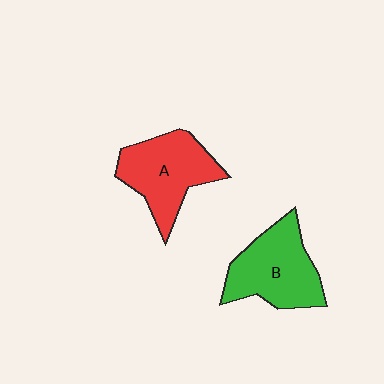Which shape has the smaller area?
Shape A (red).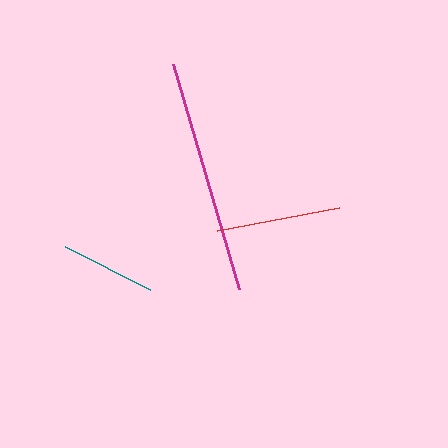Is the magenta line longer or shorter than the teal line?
The magenta line is longer than the teal line.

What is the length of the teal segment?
The teal segment is approximately 94 pixels long.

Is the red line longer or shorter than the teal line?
The red line is longer than the teal line.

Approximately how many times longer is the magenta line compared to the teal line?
The magenta line is approximately 2.5 times the length of the teal line.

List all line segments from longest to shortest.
From longest to shortest: magenta, red, teal.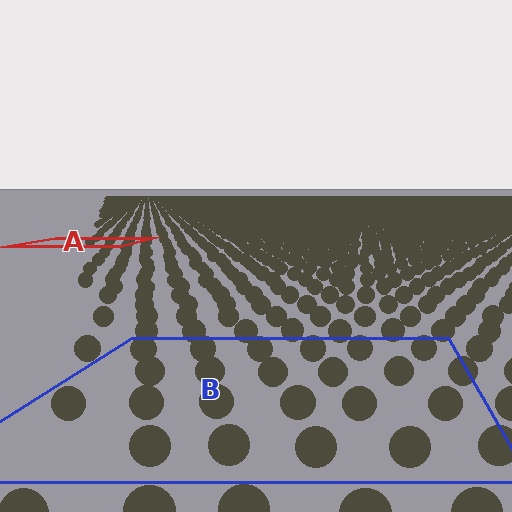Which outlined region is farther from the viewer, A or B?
Region A is farther from the viewer — the texture elements inside it appear smaller and more densely packed.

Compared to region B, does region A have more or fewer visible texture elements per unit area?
Region A has more texture elements per unit area — they are packed more densely because it is farther away.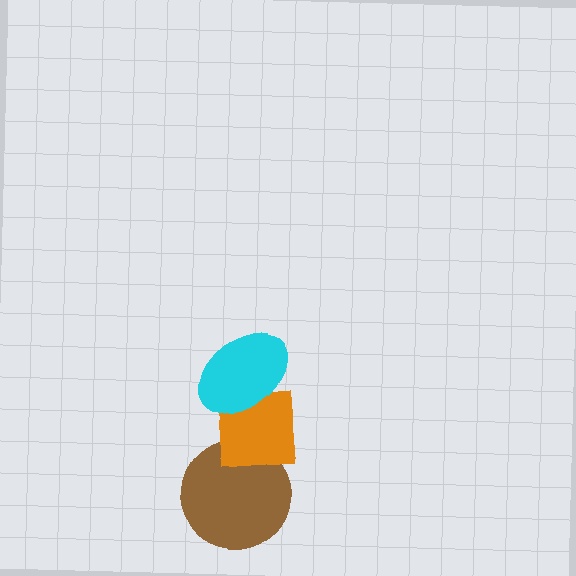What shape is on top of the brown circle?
The orange square is on top of the brown circle.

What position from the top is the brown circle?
The brown circle is 3rd from the top.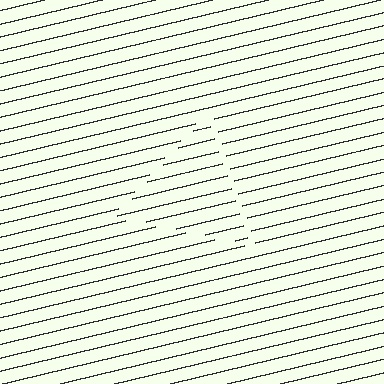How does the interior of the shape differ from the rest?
The interior of the shape contains the same grating, shifted by half a period — the contour is defined by the phase discontinuity where line-ends from the inner and outer gratings abut.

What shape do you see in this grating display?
An illusory triangle. The interior of the shape contains the same grating, shifted by half a period — the contour is defined by the phase discontinuity where line-ends from the inner and outer gratings abut.